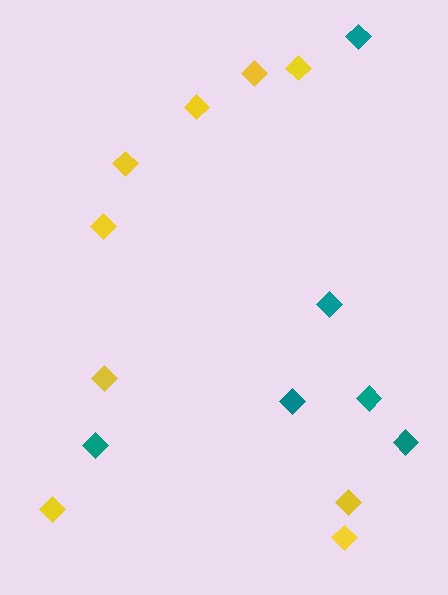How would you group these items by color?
There are 2 groups: one group of teal diamonds (6) and one group of yellow diamonds (9).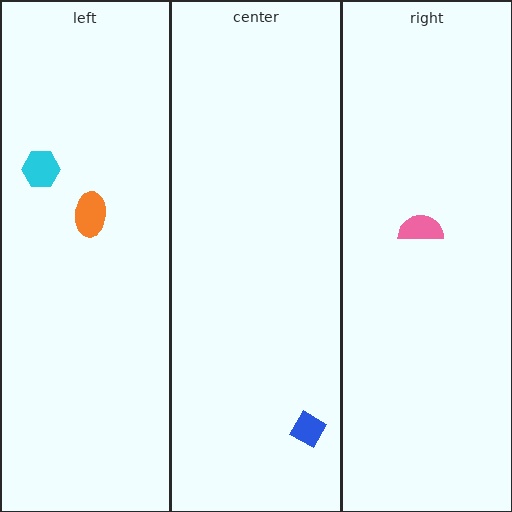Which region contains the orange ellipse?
The left region.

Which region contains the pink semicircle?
The right region.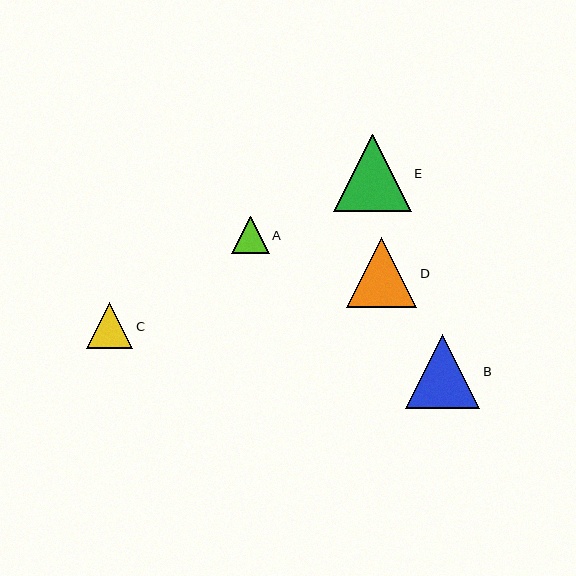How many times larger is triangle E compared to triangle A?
Triangle E is approximately 2.1 times the size of triangle A.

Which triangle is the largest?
Triangle E is the largest with a size of approximately 78 pixels.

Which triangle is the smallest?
Triangle A is the smallest with a size of approximately 37 pixels.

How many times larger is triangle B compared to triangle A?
Triangle B is approximately 2.0 times the size of triangle A.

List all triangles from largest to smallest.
From largest to smallest: E, B, D, C, A.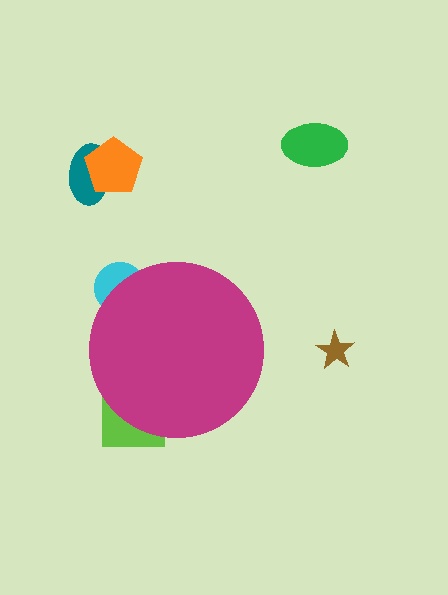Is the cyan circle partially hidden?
Yes, the cyan circle is partially hidden behind the magenta circle.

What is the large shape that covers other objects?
A magenta circle.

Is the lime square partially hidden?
Yes, the lime square is partially hidden behind the magenta circle.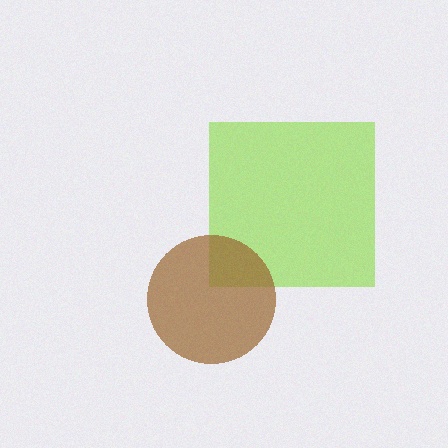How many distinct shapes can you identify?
There are 2 distinct shapes: a lime square, a brown circle.